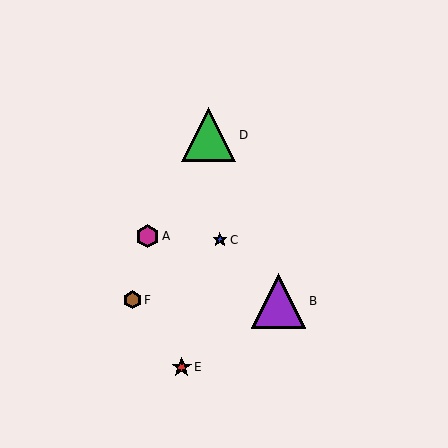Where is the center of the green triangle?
The center of the green triangle is at (209, 135).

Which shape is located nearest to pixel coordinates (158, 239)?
The magenta hexagon (labeled A) at (147, 236) is nearest to that location.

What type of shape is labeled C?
Shape C is a blue star.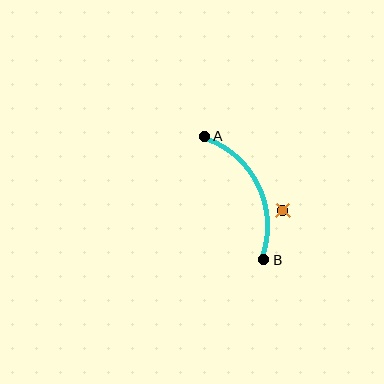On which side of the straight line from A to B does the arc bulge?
The arc bulges to the right of the straight line connecting A and B.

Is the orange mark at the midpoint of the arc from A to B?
No — the orange mark does not lie on the arc at all. It sits slightly outside the curve.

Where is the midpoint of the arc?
The arc midpoint is the point on the curve farthest from the straight line joining A and B. It sits to the right of that line.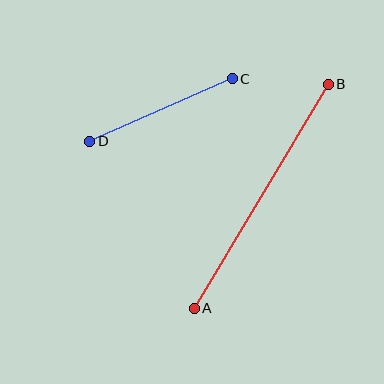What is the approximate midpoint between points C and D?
The midpoint is at approximately (161, 110) pixels.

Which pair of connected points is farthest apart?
Points A and B are farthest apart.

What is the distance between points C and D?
The distance is approximately 155 pixels.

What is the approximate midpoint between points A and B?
The midpoint is at approximately (261, 196) pixels.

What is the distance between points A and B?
The distance is approximately 261 pixels.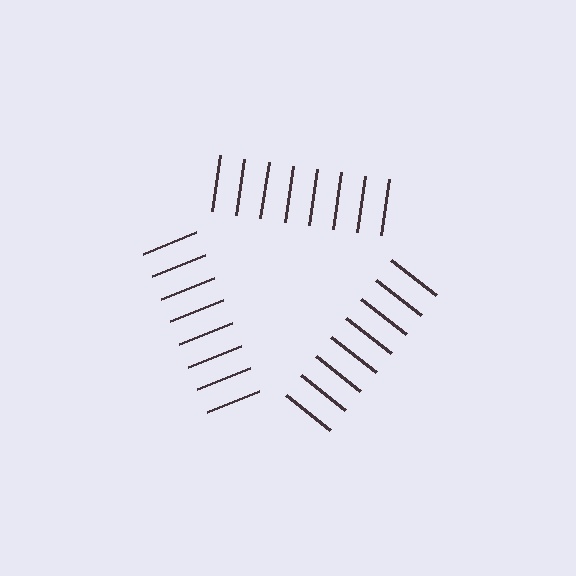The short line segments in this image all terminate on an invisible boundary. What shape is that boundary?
An illusory triangle — the line segments terminate on its edges but no continuous stroke is drawn.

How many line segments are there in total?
24 — 8 along each of the 3 edges.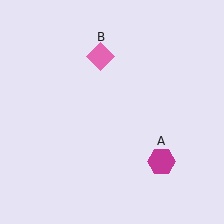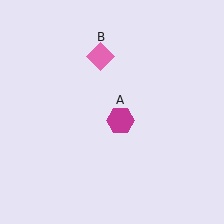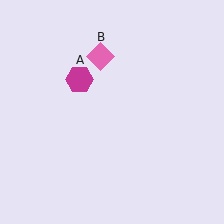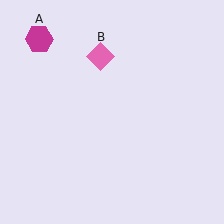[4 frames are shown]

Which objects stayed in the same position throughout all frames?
Pink diamond (object B) remained stationary.